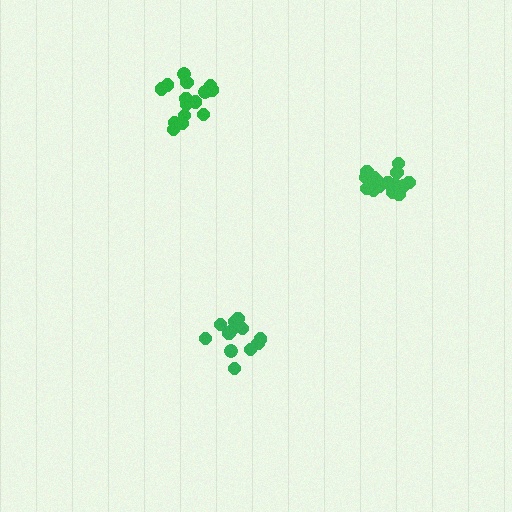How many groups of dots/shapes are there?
There are 3 groups.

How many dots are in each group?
Group 1: 13 dots, Group 2: 18 dots, Group 3: 15 dots (46 total).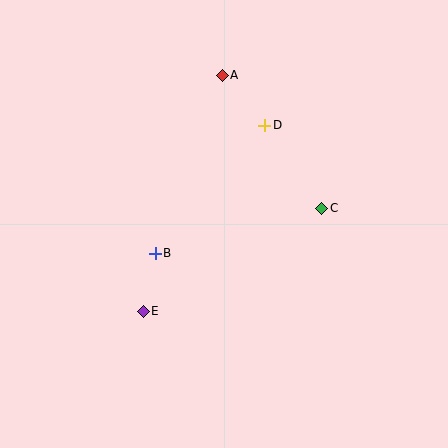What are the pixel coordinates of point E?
Point E is at (143, 311).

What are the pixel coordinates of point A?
Point A is at (222, 75).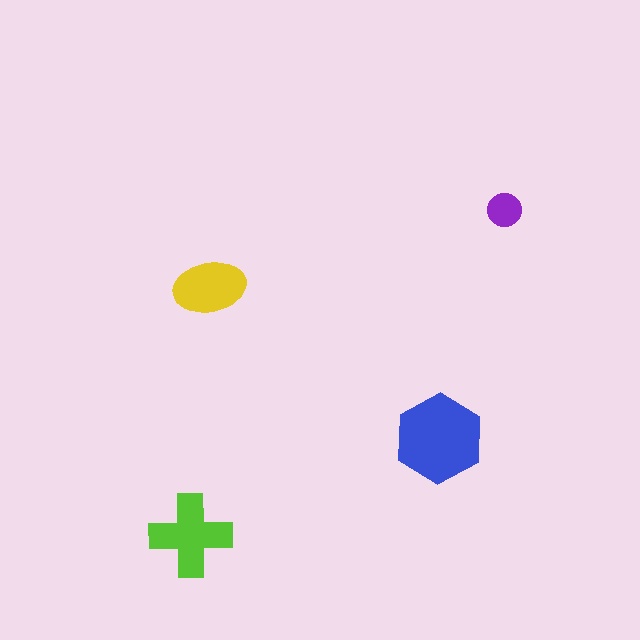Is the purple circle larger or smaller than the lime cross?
Smaller.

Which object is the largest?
The blue hexagon.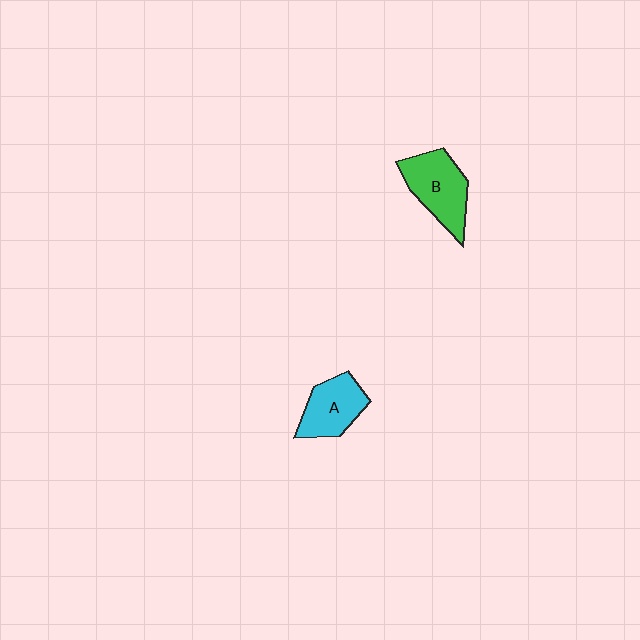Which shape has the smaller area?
Shape A (cyan).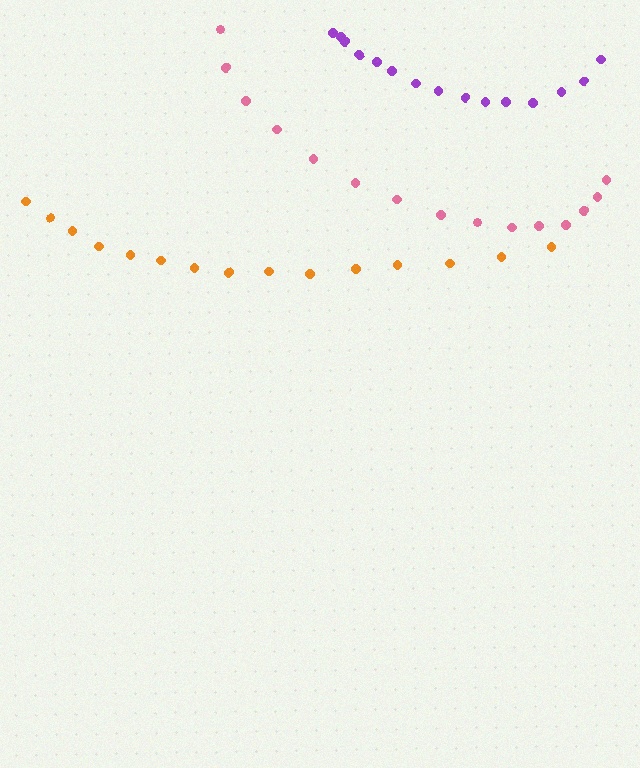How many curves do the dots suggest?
There are 3 distinct paths.